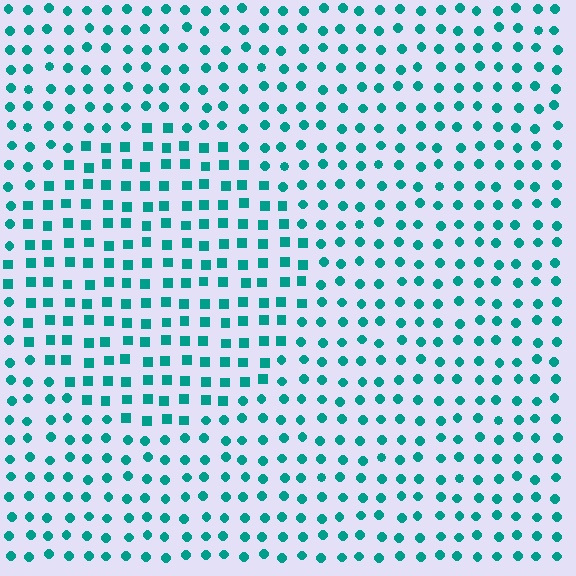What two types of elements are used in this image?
The image uses squares inside the circle region and circles outside it.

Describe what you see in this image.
The image is filled with small teal elements arranged in a uniform grid. A circle-shaped region contains squares, while the surrounding area contains circles. The boundary is defined purely by the change in element shape.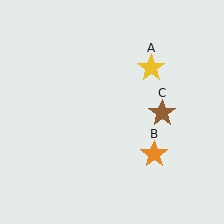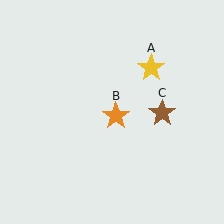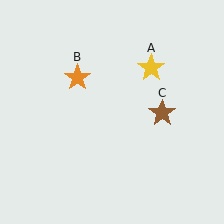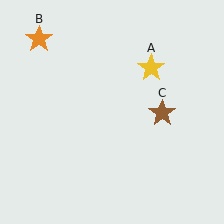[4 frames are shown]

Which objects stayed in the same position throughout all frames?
Yellow star (object A) and brown star (object C) remained stationary.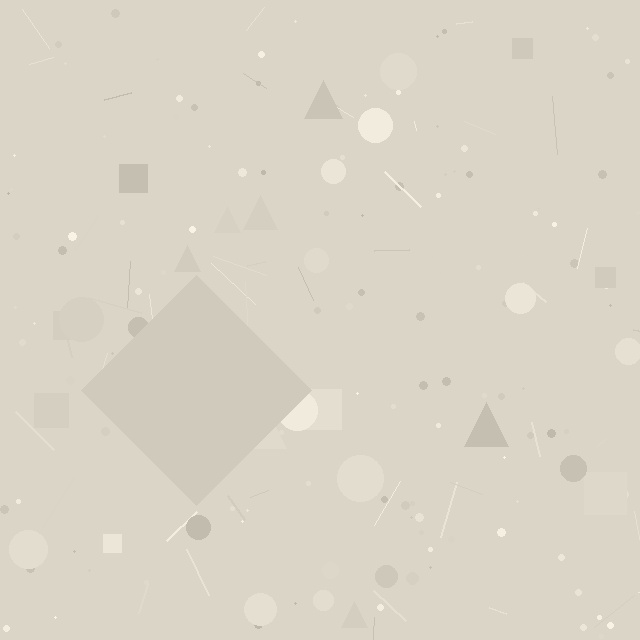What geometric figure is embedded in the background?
A diamond is embedded in the background.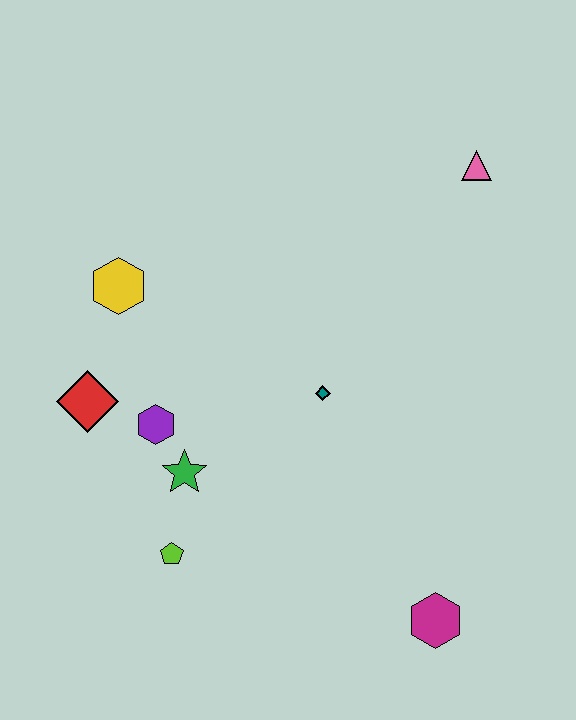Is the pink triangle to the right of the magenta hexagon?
Yes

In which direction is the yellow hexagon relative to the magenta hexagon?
The yellow hexagon is above the magenta hexagon.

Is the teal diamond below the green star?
No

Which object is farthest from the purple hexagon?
The pink triangle is farthest from the purple hexagon.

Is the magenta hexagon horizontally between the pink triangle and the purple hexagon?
Yes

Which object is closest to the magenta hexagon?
The teal diamond is closest to the magenta hexagon.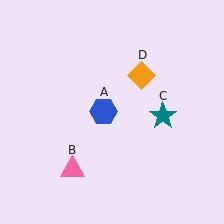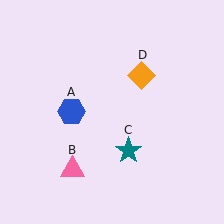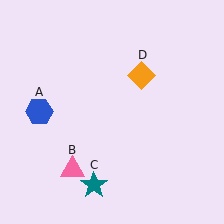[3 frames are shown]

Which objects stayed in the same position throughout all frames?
Pink triangle (object B) and orange diamond (object D) remained stationary.